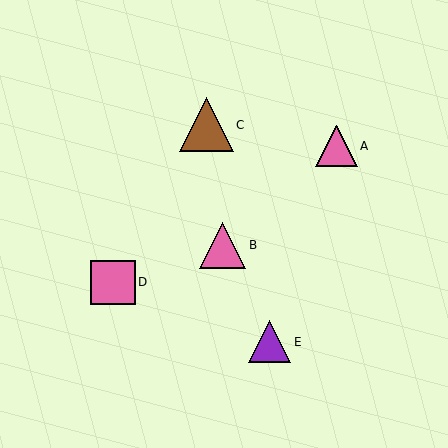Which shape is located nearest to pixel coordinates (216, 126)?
The brown triangle (labeled C) at (207, 125) is nearest to that location.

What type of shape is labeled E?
Shape E is a purple triangle.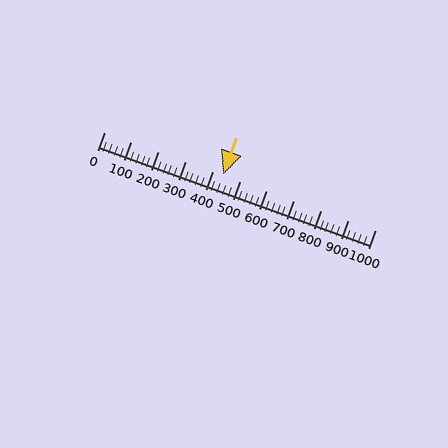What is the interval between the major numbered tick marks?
The major tick marks are spaced 100 units apart.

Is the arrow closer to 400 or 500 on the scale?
The arrow is closer to 400.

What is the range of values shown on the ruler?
The ruler shows values from 0 to 1000.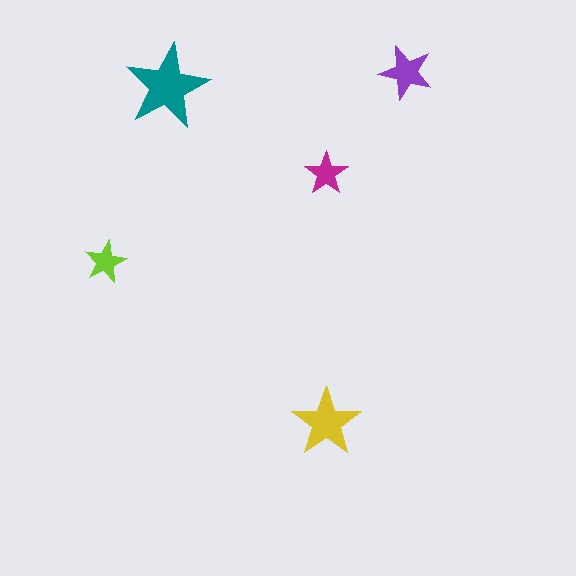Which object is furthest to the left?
The lime star is leftmost.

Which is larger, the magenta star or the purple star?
The purple one.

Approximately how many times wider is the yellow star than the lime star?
About 1.5 times wider.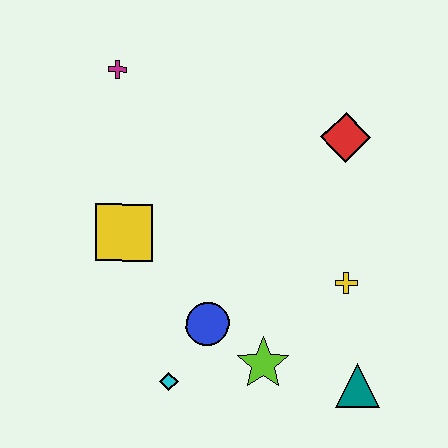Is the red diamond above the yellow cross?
Yes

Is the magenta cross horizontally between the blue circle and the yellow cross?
No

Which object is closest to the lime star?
The blue circle is closest to the lime star.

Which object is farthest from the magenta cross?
The teal triangle is farthest from the magenta cross.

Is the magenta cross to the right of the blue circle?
No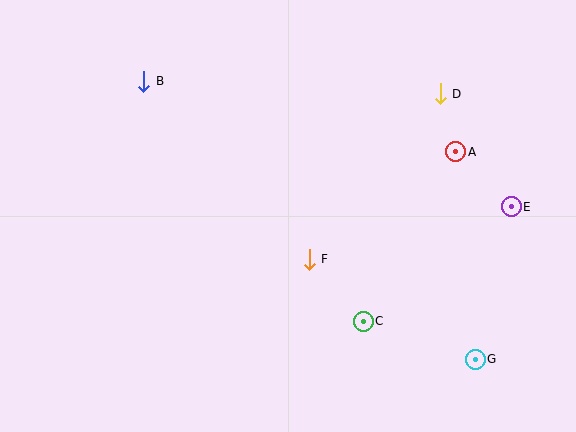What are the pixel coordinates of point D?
Point D is at (440, 94).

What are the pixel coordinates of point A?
Point A is at (456, 152).